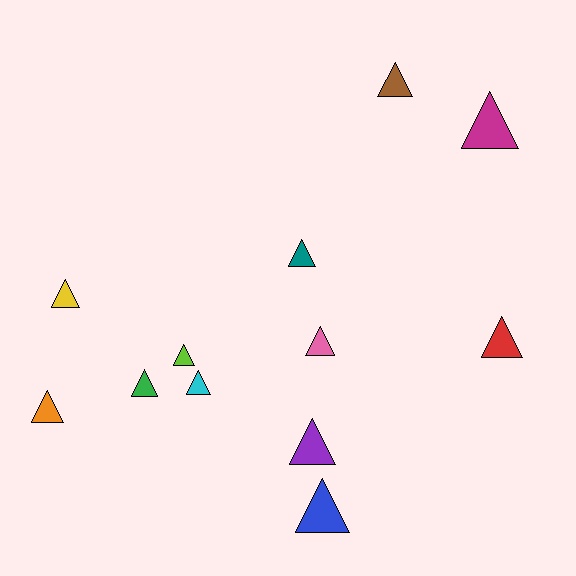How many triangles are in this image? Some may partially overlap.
There are 12 triangles.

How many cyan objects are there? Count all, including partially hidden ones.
There is 1 cyan object.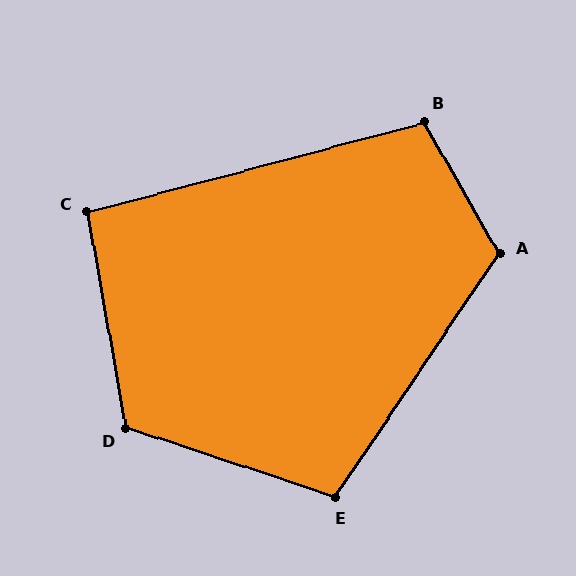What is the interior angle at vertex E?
Approximately 106 degrees (obtuse).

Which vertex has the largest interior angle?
D, at approximately 118 degrees.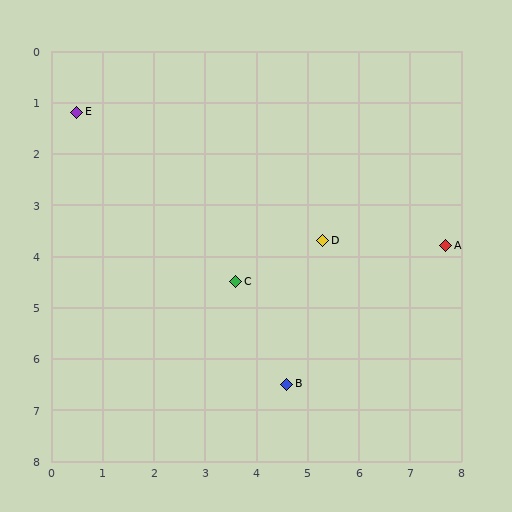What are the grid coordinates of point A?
Point A is at approximately (7.7, 3.8).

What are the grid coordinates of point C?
Point C is at approximately (3.6, 4.5).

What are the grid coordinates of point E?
Point E is at approximately (0.5, 1.2).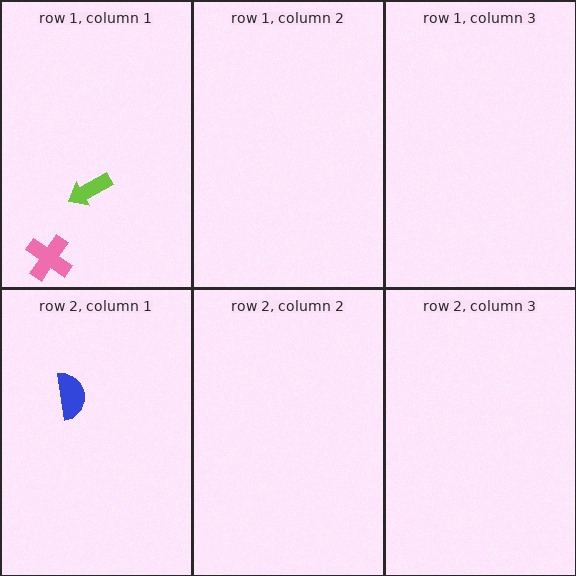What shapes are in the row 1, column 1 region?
The lime arrow, the pink cross.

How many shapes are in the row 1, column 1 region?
2.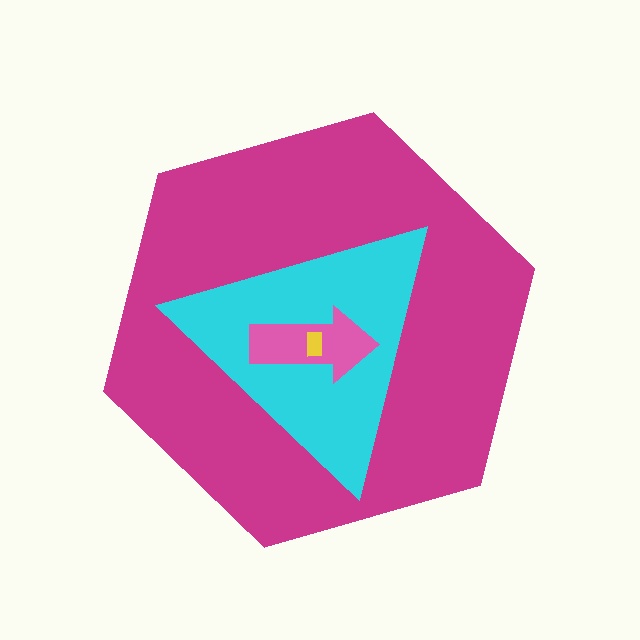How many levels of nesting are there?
4.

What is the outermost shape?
The magenta hexagon.